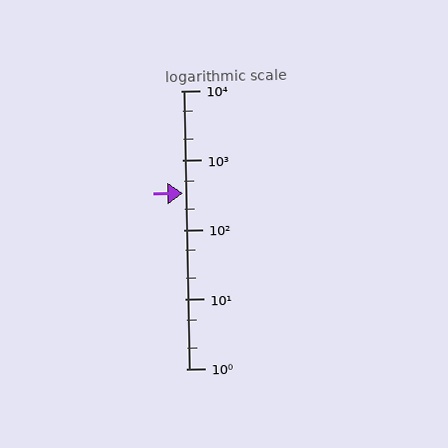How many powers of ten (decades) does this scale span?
The scale spans 4 decades, from 1 to 10000.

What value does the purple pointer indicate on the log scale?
The pointer indicates approximately 340.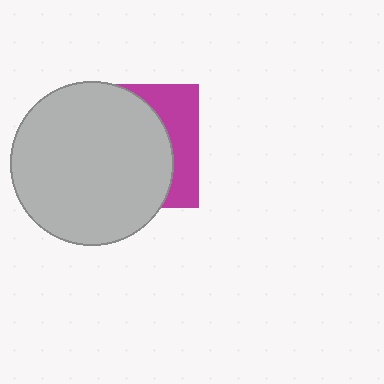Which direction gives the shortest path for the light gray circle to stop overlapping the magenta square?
Moving left gives the shortest separation.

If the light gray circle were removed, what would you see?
You would see the complete magenta square.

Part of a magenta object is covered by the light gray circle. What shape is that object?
It is a square.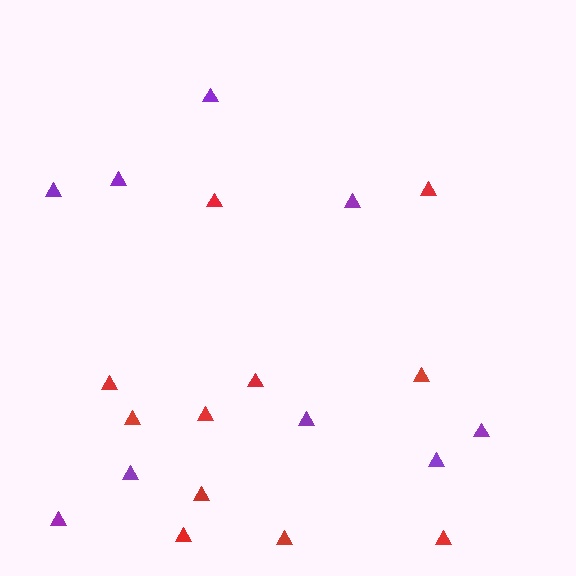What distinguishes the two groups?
There are 2 groups: one group of purple triangles (9) and one group of red triangles (11).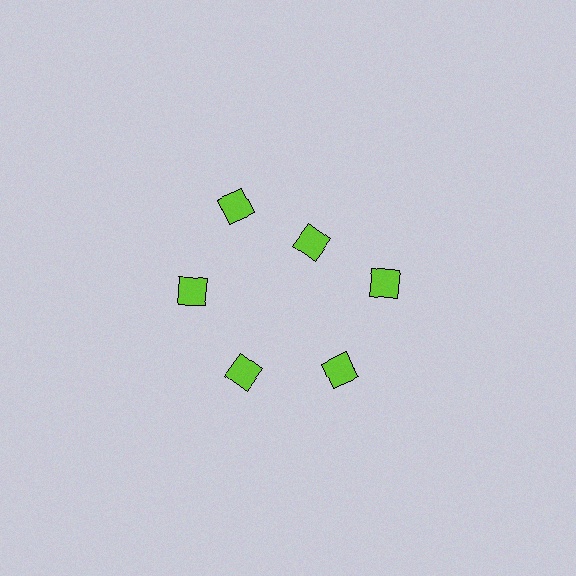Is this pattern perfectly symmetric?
No. The 6 lime diamonds are arranged in a ring, but one element near the 1 o'clock position is pulled inward toward the center, breaking the 6-fold rotational symmetry.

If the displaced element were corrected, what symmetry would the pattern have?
It would have 6-fold rotational symmetry — the pattern would map onto itself every 60 degrees.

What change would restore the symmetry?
The symmetry would be restored by moving it outward, back onto the ring so that all 6 diamonds sit at equal angles and equal distance from the center.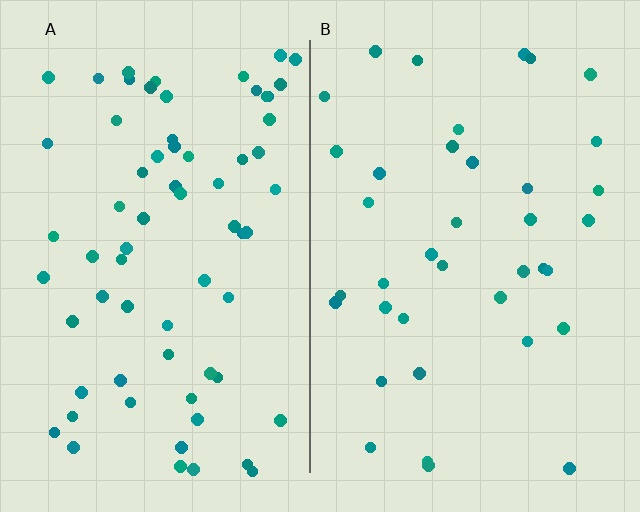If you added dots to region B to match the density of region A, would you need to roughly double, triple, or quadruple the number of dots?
Approximately double.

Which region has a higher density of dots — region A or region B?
A (the left).